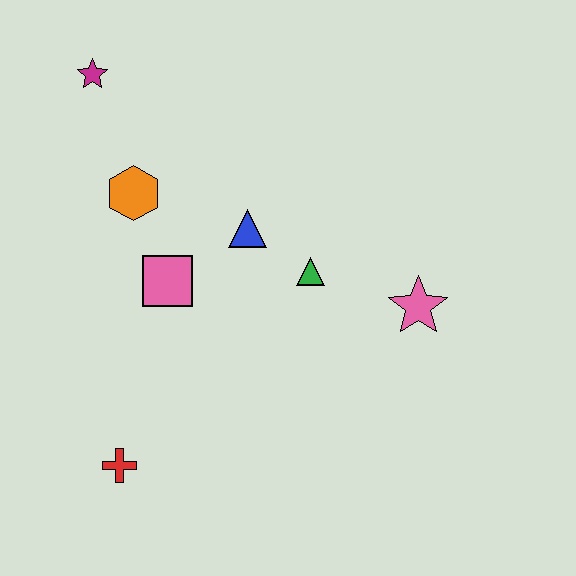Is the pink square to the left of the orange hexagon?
No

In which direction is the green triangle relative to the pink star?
The green triangle is to the left of the pink star.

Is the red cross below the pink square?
Yes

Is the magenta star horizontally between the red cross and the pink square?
No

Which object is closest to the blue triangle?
The green triangle is closest to the blue triangle.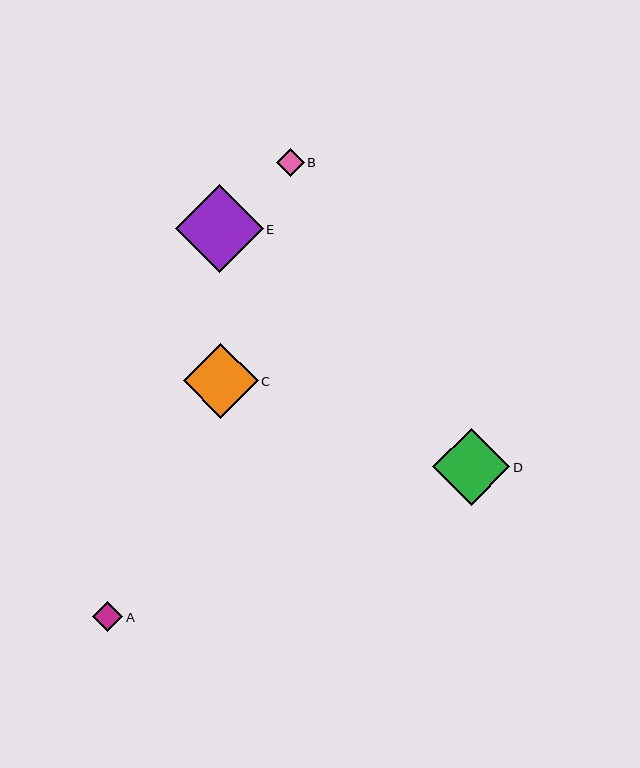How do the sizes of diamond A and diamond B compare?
Diamond A and diamond B are approximately the same size.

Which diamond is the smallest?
Diamond B is the smallest with a size of approximately 28 pixels.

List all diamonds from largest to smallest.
From largest to smallest: E, D, C, A, B.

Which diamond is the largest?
Diamond E is the largest with a size of approximately 88 pixels.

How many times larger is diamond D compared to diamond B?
Diamond D is approximately 2.8 times the size of diamond B.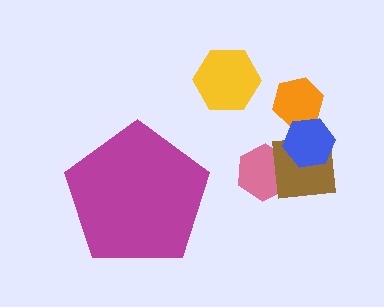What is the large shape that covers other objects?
A magenta pentagon.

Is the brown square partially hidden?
No, the brown square is fully visible.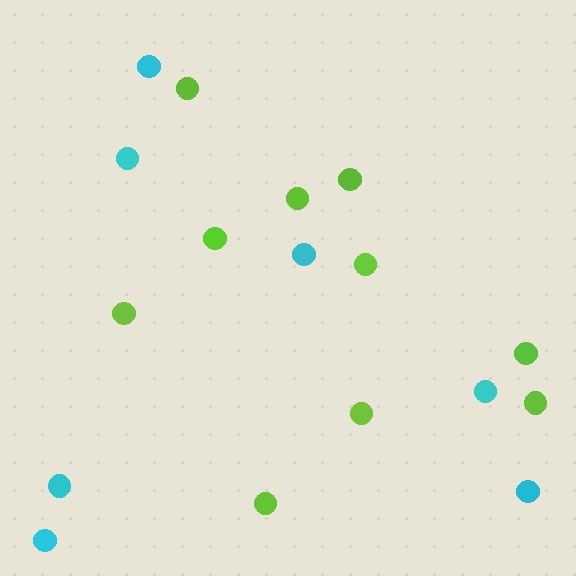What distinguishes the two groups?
There are 2 groups: one group of lime circles (10) and one group of cyan circles (7).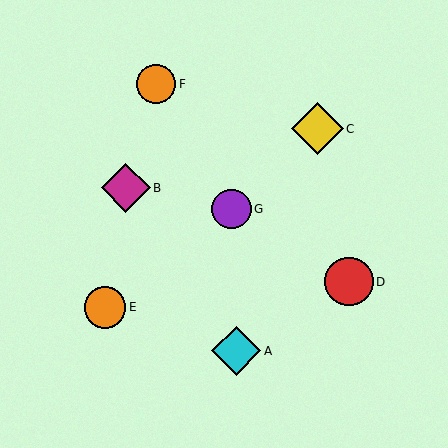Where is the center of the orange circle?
The center of the orange circle is at (105, 307).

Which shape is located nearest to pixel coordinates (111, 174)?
The magenta diamond (labeled B) at (126, 188) is nearest to that location.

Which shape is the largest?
The yellow diamond (labeled C) is the largest.